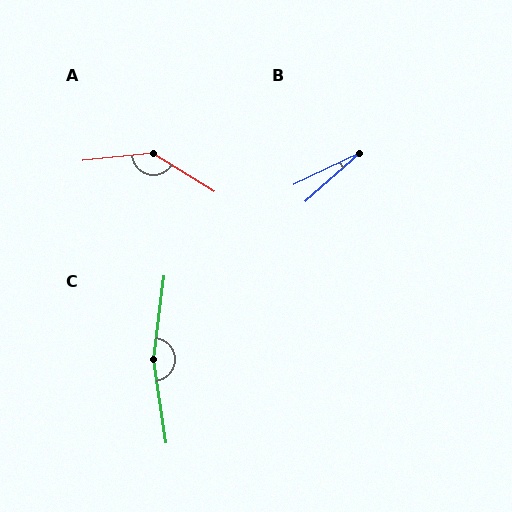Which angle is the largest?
C, at approximately 164 degrees.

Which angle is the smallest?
B, at approximately 16 degrees.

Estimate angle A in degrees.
Approximately 143 degrees.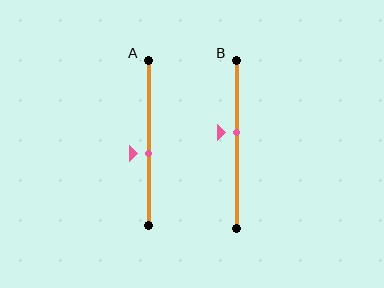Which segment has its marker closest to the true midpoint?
Segment A has its marker closest to the true midpoint.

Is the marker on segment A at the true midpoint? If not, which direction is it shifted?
No, the marker on segment A is shifted downward by about 7% of the segment length.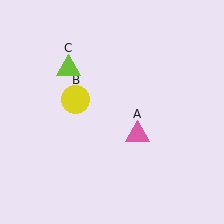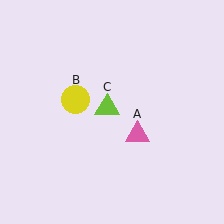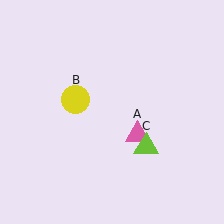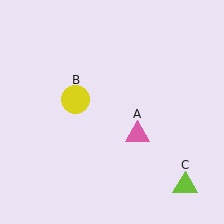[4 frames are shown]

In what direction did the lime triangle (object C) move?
The lime triangle (object C) moved down and to the right.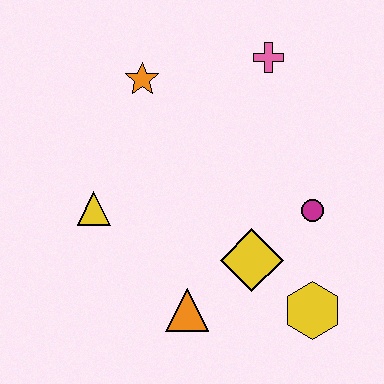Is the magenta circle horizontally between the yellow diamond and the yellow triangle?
No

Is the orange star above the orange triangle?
Yes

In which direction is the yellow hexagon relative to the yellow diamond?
The yellow hexagon is to the right of the yellow diamond.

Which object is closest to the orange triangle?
The yellow diamond is closest to the orange triangle.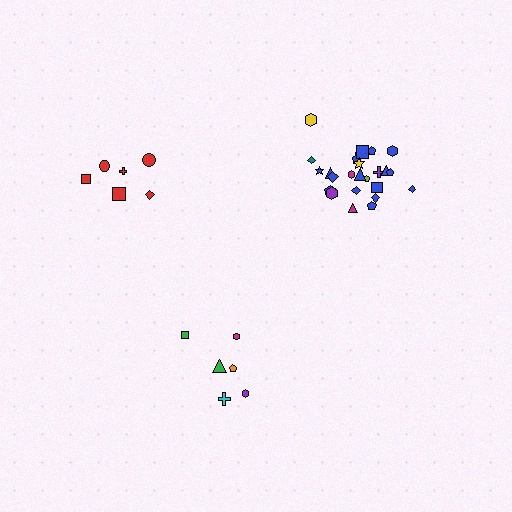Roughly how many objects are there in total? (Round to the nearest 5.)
Roughly 35 objects in total.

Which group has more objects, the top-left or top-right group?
The top-right group.